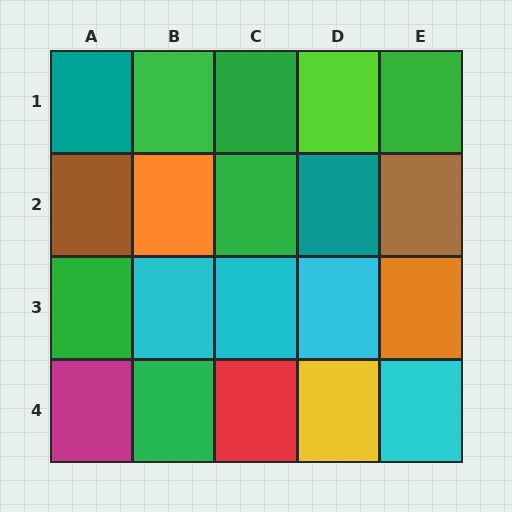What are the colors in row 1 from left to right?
Teal, green, green, lime, green.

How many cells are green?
6 cells are green.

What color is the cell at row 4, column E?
Cyan.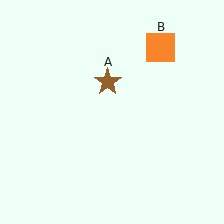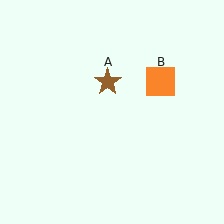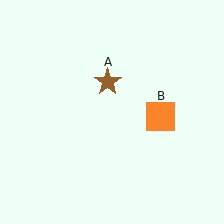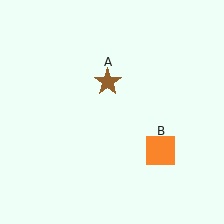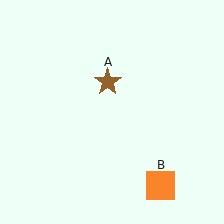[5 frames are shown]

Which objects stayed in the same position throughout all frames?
Brown star (object A) remained stationary.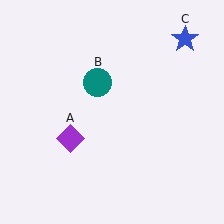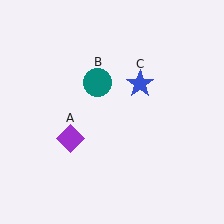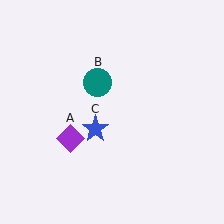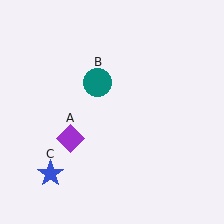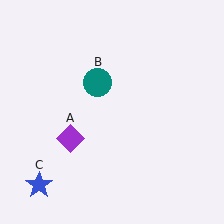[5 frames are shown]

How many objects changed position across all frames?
1 object changed position: blue star (object C).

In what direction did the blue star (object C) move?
The blue star (object C) moved down and to the left.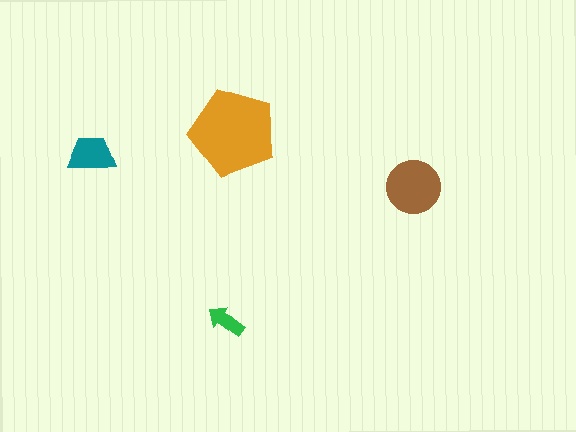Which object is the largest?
The orange pentagon.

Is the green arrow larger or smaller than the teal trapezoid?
Smaller.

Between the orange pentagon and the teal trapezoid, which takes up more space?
The orange pentagon.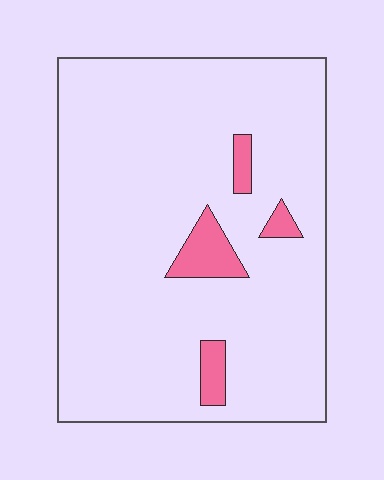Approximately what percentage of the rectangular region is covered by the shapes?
Approximately 5%.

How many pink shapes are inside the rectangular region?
4.